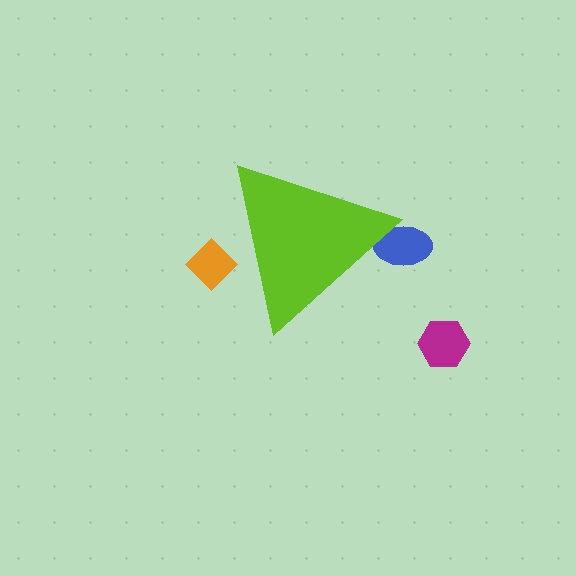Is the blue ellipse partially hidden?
Yes, the blue ellipse is partially hidden behind the lime triangle.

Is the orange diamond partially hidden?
Yes, the orange diamond is partially hidden behind the lime triangle.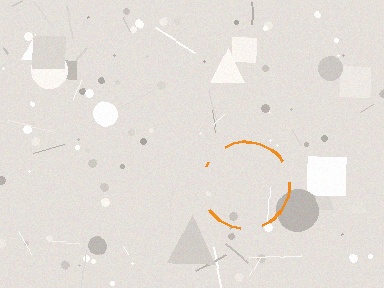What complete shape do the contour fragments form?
The contour fragments form a circle.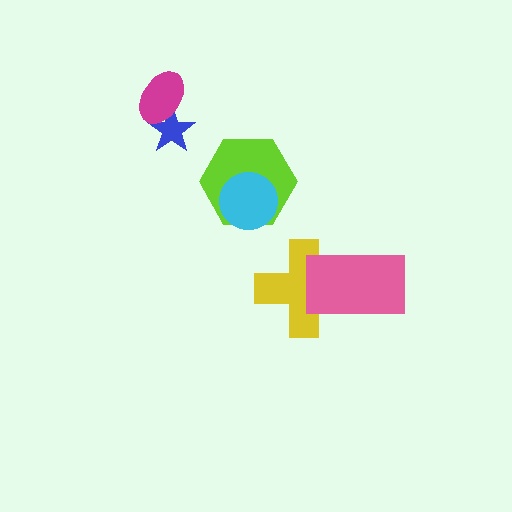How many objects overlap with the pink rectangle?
1 object overlaps with the pink rectangle.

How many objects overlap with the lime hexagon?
1 object overlaps with the lime hexagon.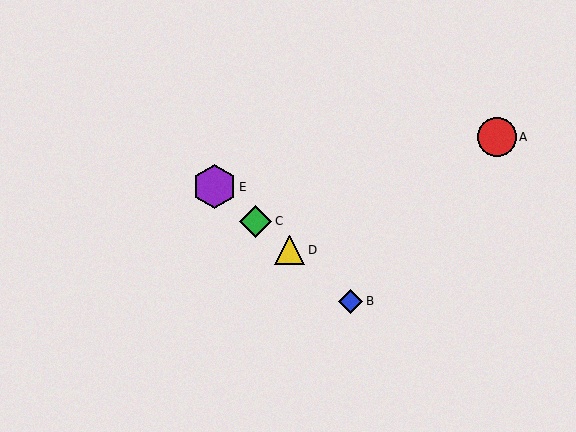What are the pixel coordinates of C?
Object C is at (256, 221).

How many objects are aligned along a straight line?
4 objects (B, C, D, E) are aligned along a straight line.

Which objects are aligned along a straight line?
Objects B, C, D, E are aligned along a straight line.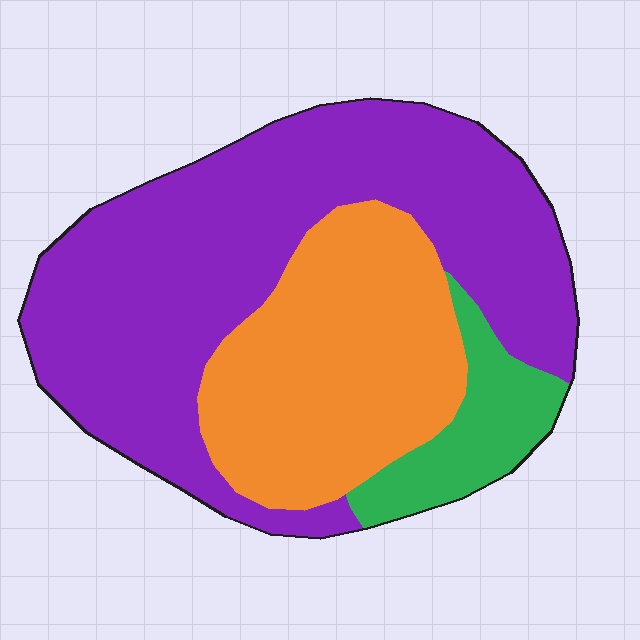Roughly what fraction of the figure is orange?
Orange takes up between a sixth and a third of the figure.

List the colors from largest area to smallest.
From largest to smallest: purple, orange, green.